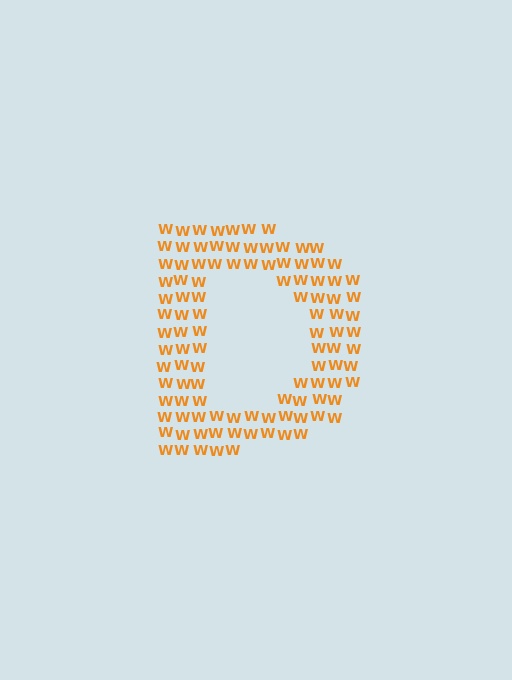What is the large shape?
The large shape is the letter D.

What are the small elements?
The small elements are letter W's.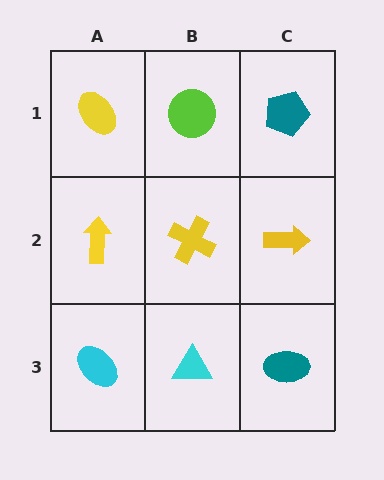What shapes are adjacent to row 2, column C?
A teal pentagon (row 1, column C), a teal ellipse (row 3, column C), a yellow cross (row 2, column B).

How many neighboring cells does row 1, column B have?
3.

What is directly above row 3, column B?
A yellow cross.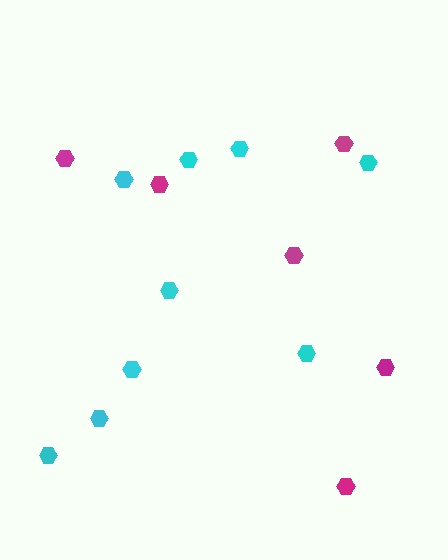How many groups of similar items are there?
There are 2 groups: one group of magenta hexagons (6) and one group of cyan hexagons (9).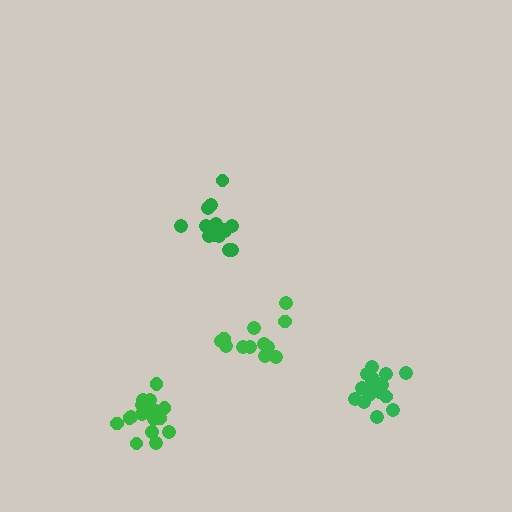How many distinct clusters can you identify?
There are 4 distinct clusters.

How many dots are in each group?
Group 1: 17 dots, Group 2: 18 dots, Group 3: 12 dots, Group 4: 16 dots (63 total).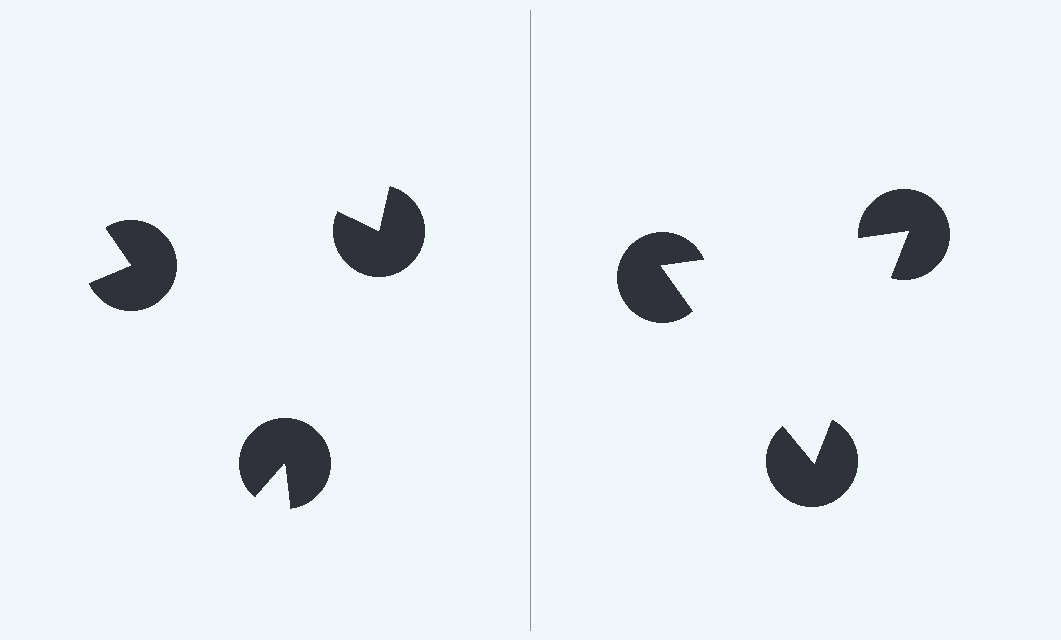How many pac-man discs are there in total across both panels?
6 — 3 on each side.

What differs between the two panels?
The pac-man discs are positioned identically on both sides; only the wedge orientations differ. On the right they align to a triangle; on the left they are misaligned.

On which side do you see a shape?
An illusory triangle appears on the right side. On the left side the wedge cuts are rotated, so no coherent shape forms.